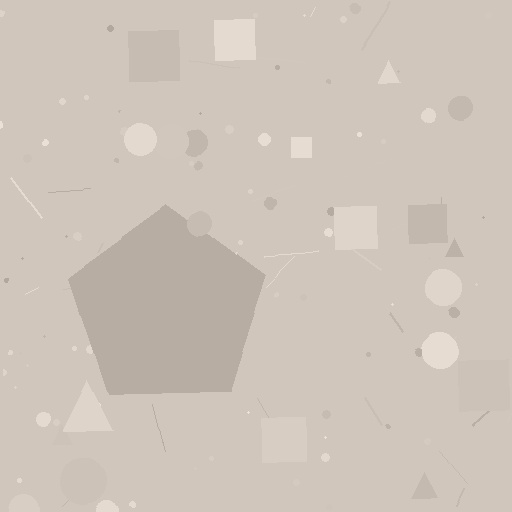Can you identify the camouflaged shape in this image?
The camouflaged shape is a pentagon.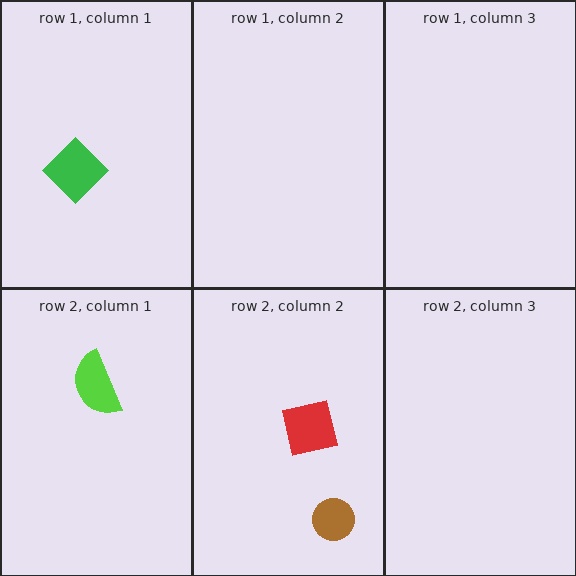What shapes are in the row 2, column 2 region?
The red square, the brown circle.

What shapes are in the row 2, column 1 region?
The lime semicircle.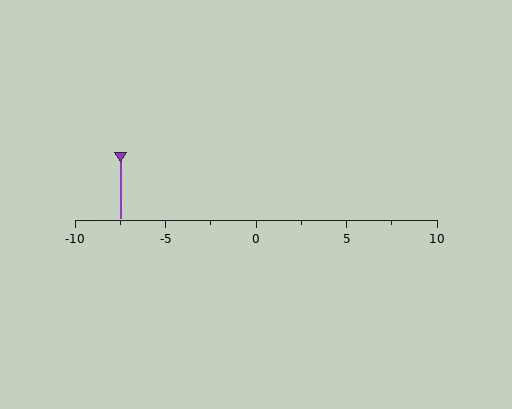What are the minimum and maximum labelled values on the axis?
The axis runs from -10 to 10.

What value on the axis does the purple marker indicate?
The marker indicates approximately -7.5.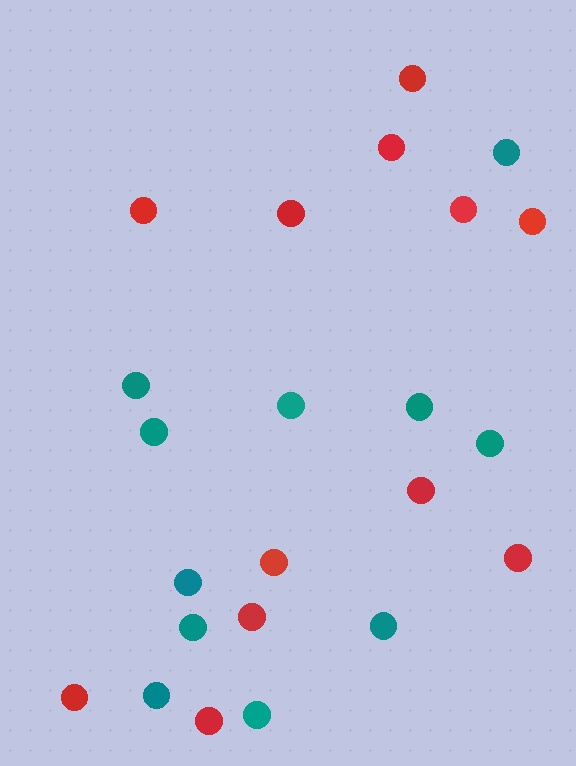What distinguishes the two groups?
There are 2 groups: one group of teal circles (11) and one group of red circles (12).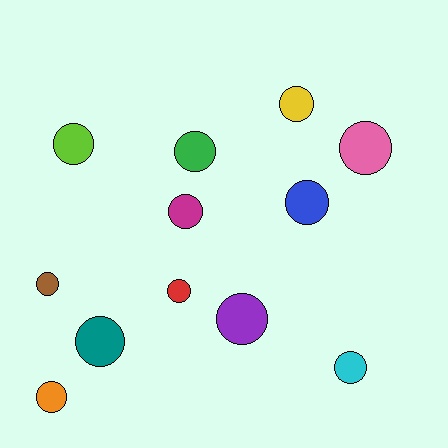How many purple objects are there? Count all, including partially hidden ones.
There is 1 purple object.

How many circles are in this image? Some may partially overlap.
There are 12 circles.